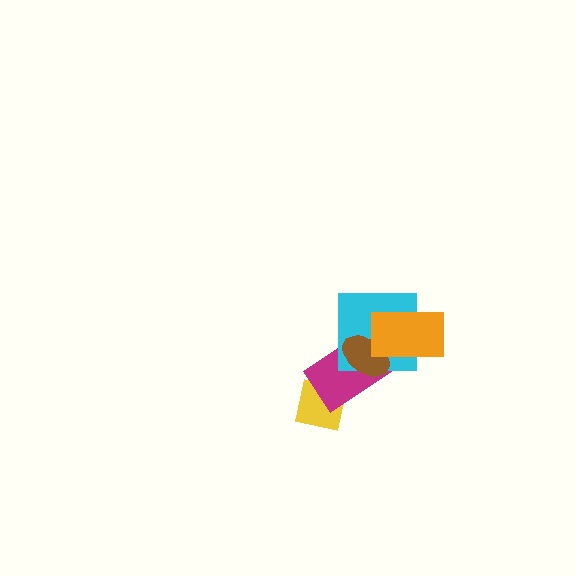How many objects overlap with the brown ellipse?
3 objects overlap with the brown ellipse.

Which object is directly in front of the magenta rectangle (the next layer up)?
The cyan square is directly in front of the magenta rectangle.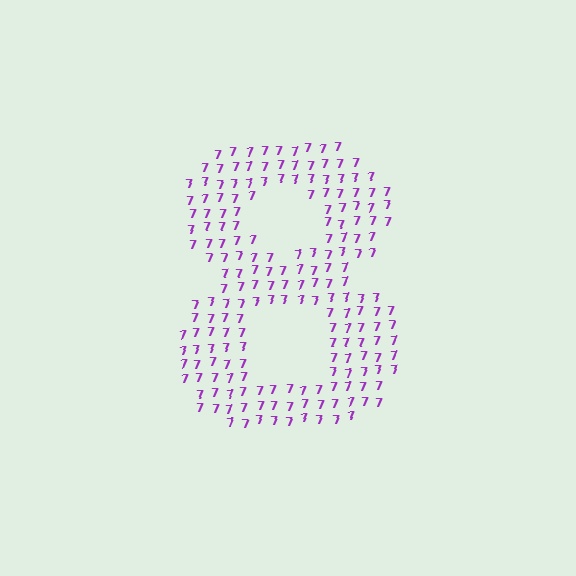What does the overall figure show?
The overall figure shows the digit 8.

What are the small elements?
The small elements are digit 7's.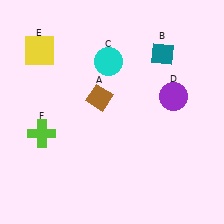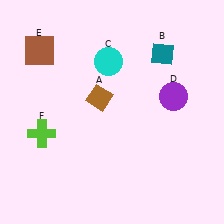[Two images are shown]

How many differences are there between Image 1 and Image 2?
There is 1 difference between the two images.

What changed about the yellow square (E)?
In Image 1, E is yellow. In Image 2, it changed to brown.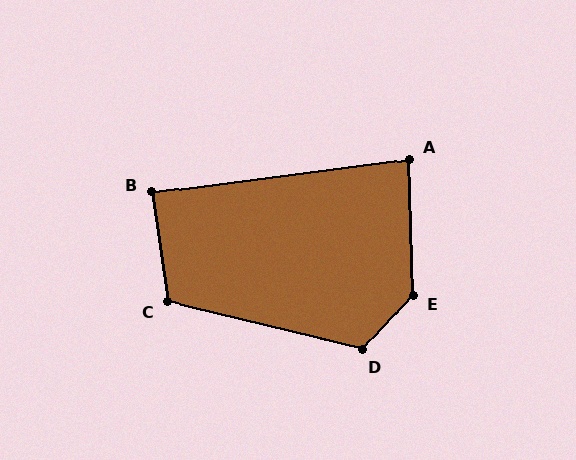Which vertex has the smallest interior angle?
A, at approximately 84 degrees.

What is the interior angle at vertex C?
Approximately 111 degrees (obtuse).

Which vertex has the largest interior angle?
E, at approximately 136 degrees.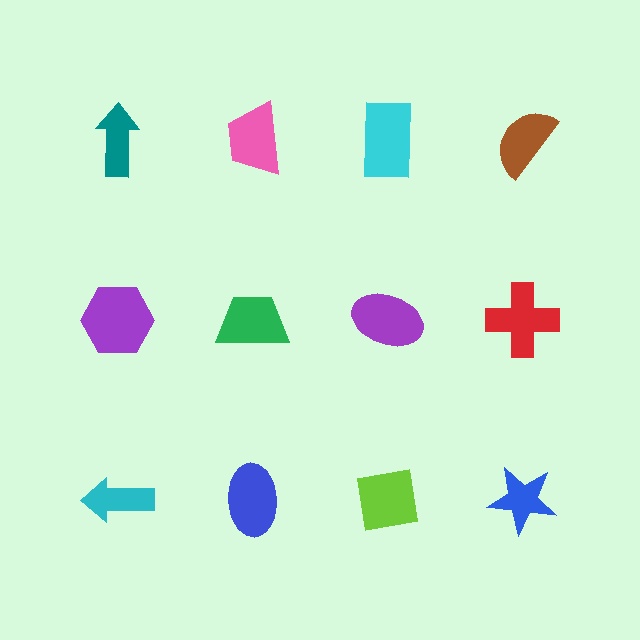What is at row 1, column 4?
A brown semicircle.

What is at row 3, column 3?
A lime square.